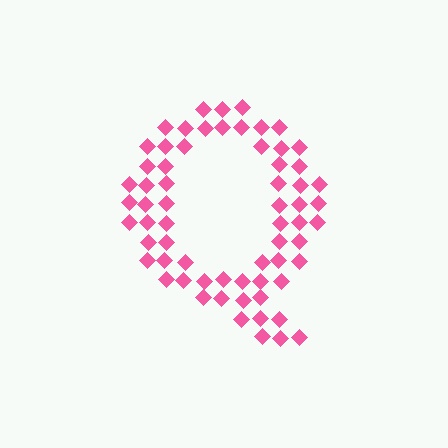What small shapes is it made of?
It is made of small diamonds.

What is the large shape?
The large shape is the letter Q.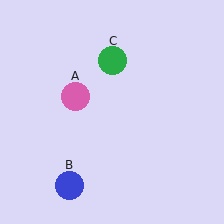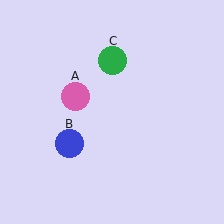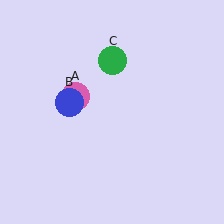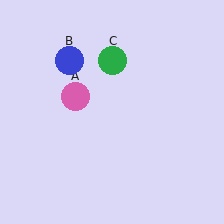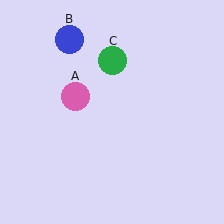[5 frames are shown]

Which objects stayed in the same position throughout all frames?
Pink circle (object A) and green circle (object C) remained stationary.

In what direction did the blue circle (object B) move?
The blue circle (object B) moved up.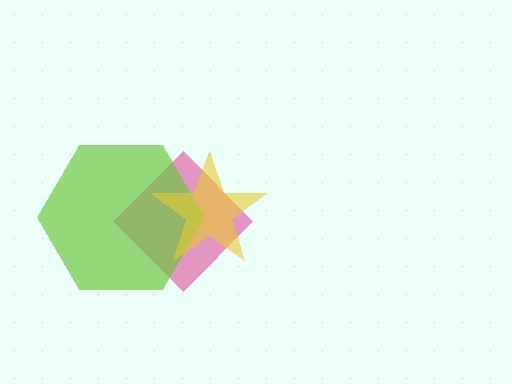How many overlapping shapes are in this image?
There are 3 overlapping shapes in the image.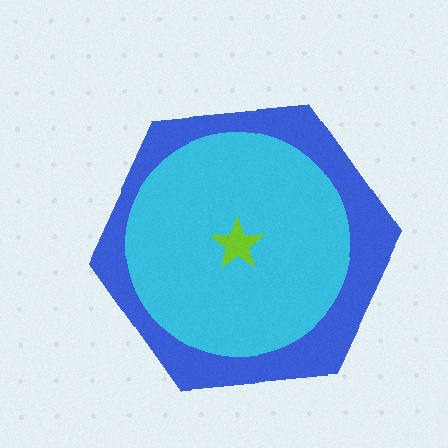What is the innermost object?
The lime star.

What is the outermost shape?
The blue hexagon.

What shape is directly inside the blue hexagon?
The cyan circle.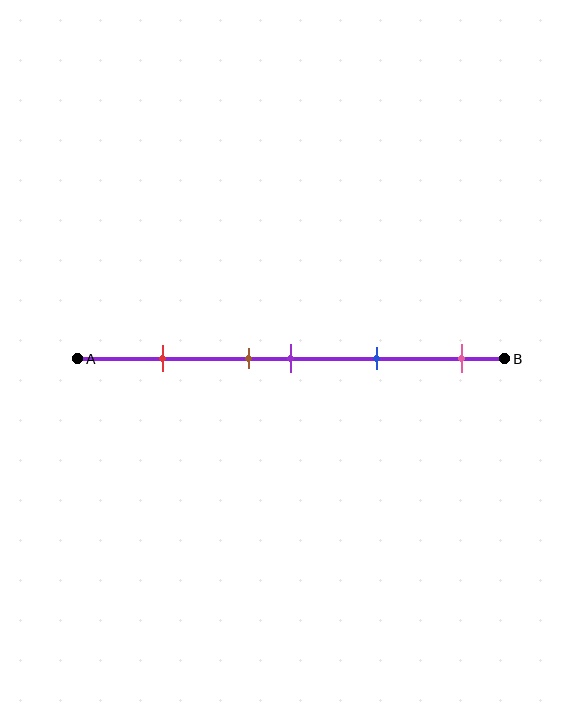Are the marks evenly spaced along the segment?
No, the marks are not evenly spaced.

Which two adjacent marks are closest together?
The brown and purple marks are the closest adjacent pair.